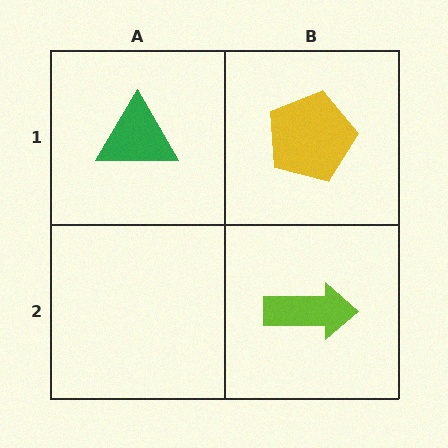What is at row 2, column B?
A lime arrow.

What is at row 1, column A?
A green triangle.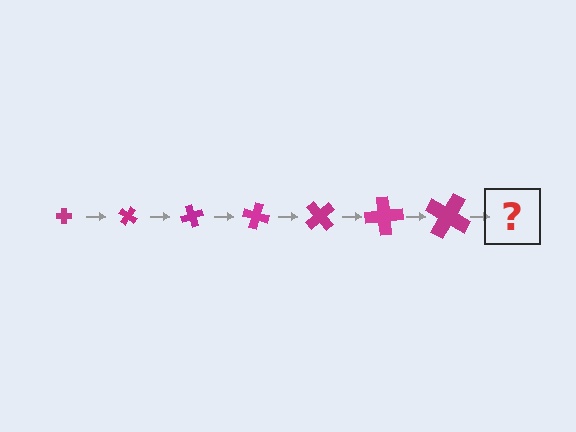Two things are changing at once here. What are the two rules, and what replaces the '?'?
The two rules are that the cross grows larger each step and it rotates 35 degrees each step. The '?' should be a cross, larger than the previous one and rotated 245 degrees from the start.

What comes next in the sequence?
The next element should be a cross, larger than the previous one and rotated 245 degrees from the start.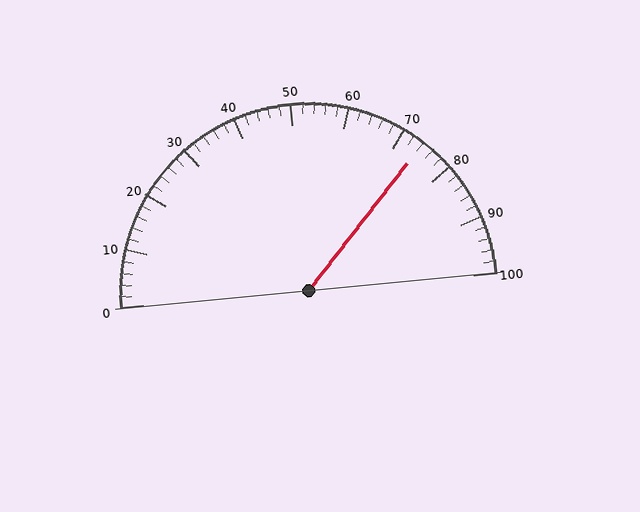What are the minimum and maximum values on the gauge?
The gauge ranges from 0 to 100.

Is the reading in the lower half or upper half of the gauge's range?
The reading is in the upper half of the range (0 to 100).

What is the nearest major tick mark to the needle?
The nearest major tick mark is 70.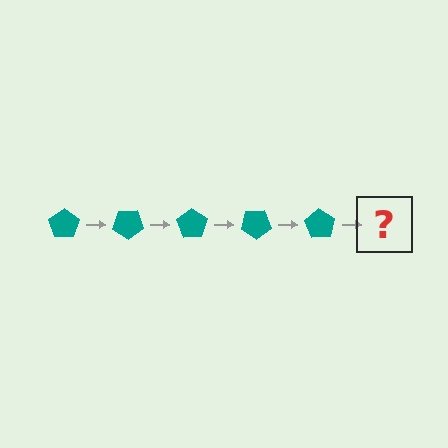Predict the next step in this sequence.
The next step is a teal pentagon rotated 175 degrees.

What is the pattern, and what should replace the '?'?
The pattern is that the pentagon rotates 35 degrees each step. The '?' should be a teal pentagon rotated 175 degrees.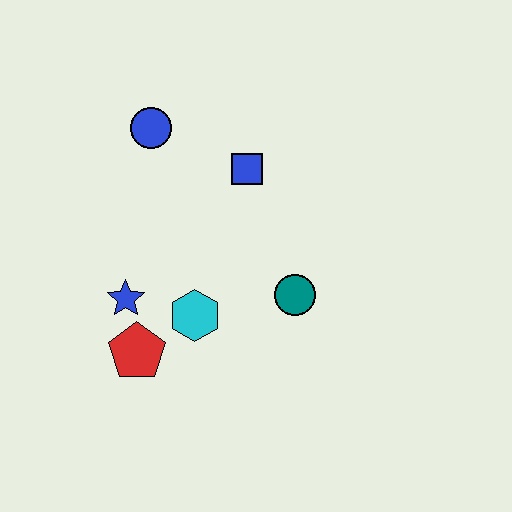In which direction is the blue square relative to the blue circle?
The blue square is to the right of the blue circle.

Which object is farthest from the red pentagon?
The blue circle is farthest from the red pentagon.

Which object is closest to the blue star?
The red pentagon is closest to the blue star.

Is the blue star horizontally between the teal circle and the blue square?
No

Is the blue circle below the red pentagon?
No